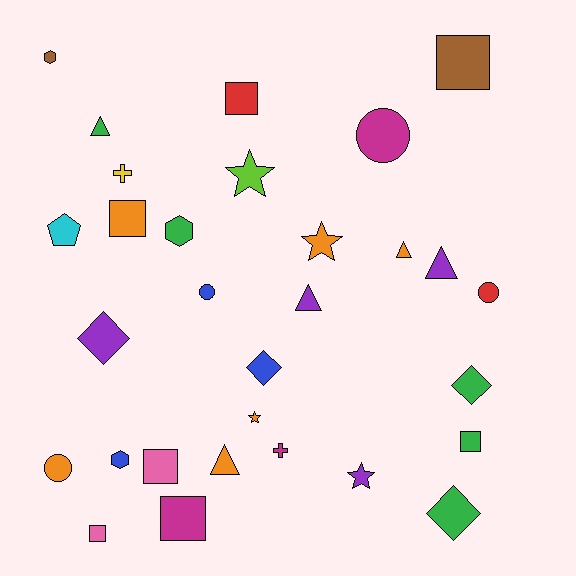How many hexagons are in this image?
There are 3 hexagons.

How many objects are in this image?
There are 30 objects.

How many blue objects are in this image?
There are 3 blue objects.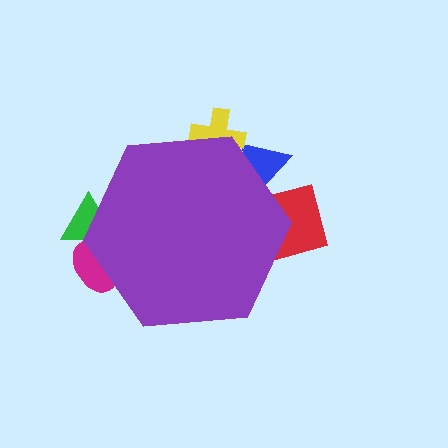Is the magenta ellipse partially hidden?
Yes, the magenta ellipse is partially hidden behind the purple hexagon.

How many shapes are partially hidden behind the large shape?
5 shapes are partially hidden.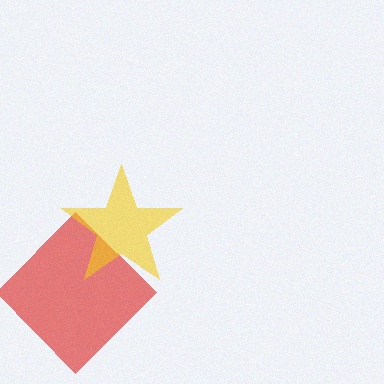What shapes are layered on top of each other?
The layered shapes are: a red diamond, a yellow star.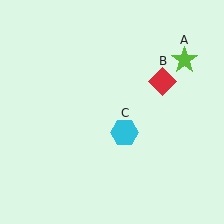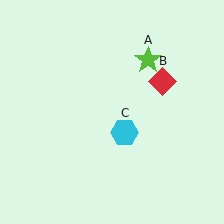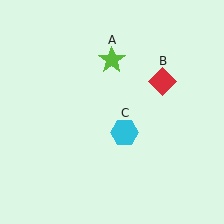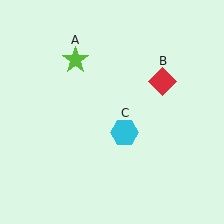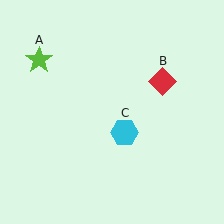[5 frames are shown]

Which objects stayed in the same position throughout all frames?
Red diamond (object B) and cyan hexagon (object C) remained stationary.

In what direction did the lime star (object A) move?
The lime star (object A) moved left.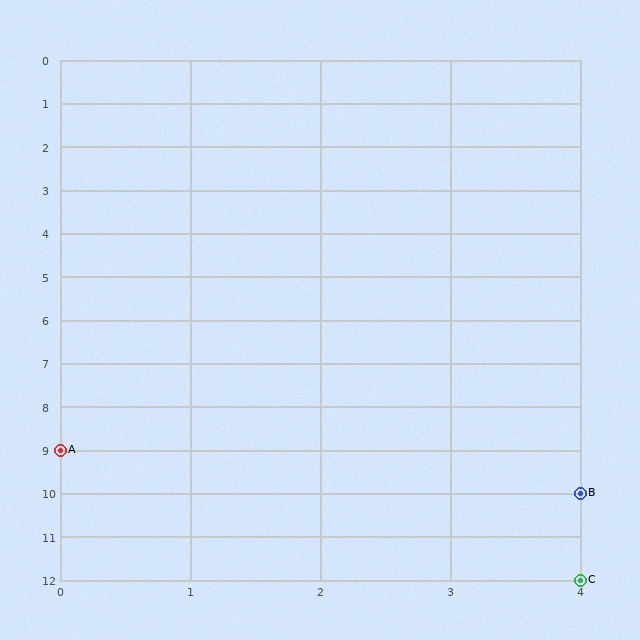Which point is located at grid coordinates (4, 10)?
Point B is at (4, 10).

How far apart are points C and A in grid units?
Points C and A are 4 columns and 3 rows apart (about 5.0 grid units diagonally).